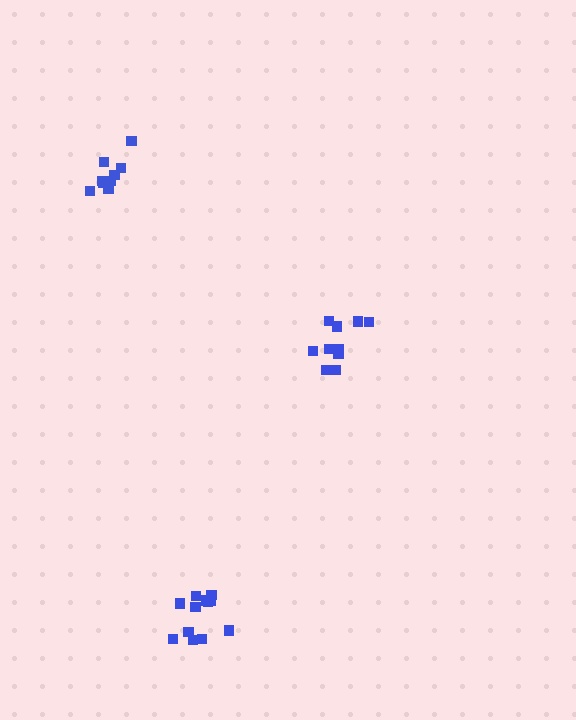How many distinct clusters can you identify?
There are 3 distinct clusters.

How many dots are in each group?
Group 1: 11 dots, Group 2: 10 dots, Group 3: 12 dots (33 total).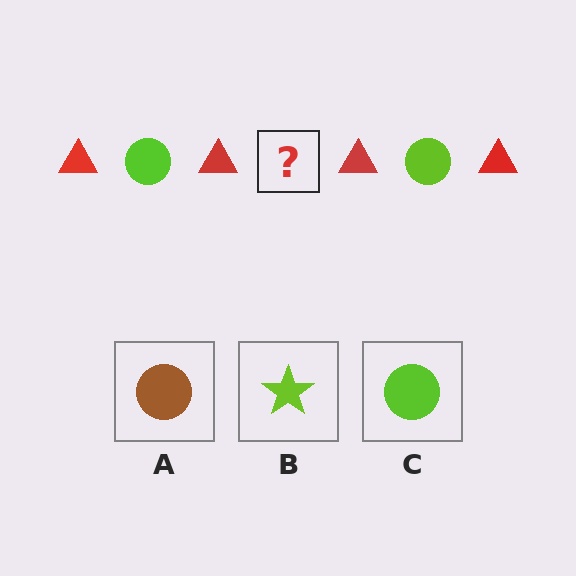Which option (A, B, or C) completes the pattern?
C.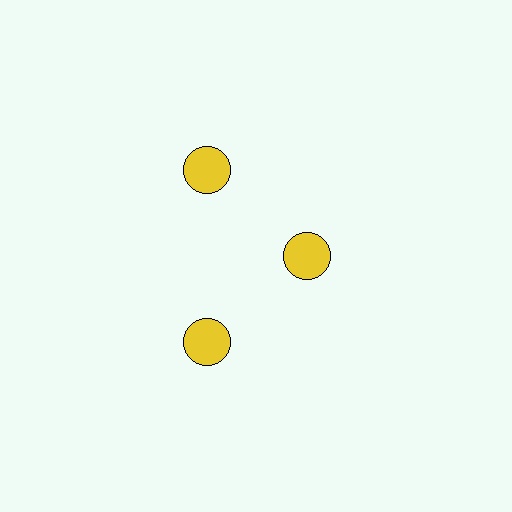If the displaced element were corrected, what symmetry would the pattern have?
It would have 3-fold rotational symmetry — the pattern would map onto itself every 120 degrees.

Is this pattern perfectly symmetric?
No. The 3 yellow circles are arranged in a ring, but one element near the 3 o'clock position is pulled inward toward the center, breaking the 3-fold rotational symmetry.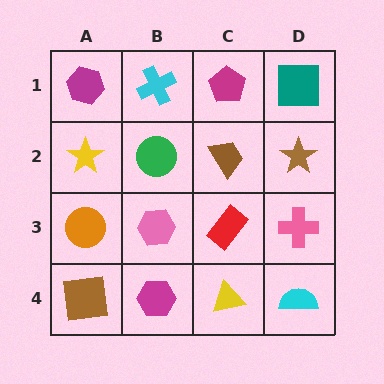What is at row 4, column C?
A yellow triangle.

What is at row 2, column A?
A yellow star.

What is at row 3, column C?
A red rectangle.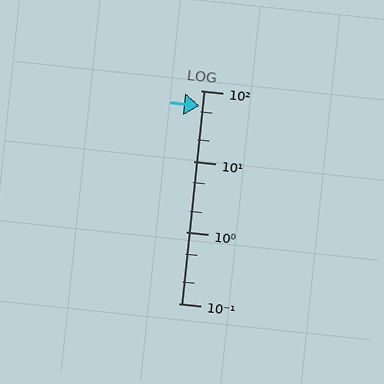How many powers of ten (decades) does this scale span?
The scale spans 3 decades, from 0.1 to 100.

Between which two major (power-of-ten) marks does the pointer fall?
The pointer is between 10 and 100.